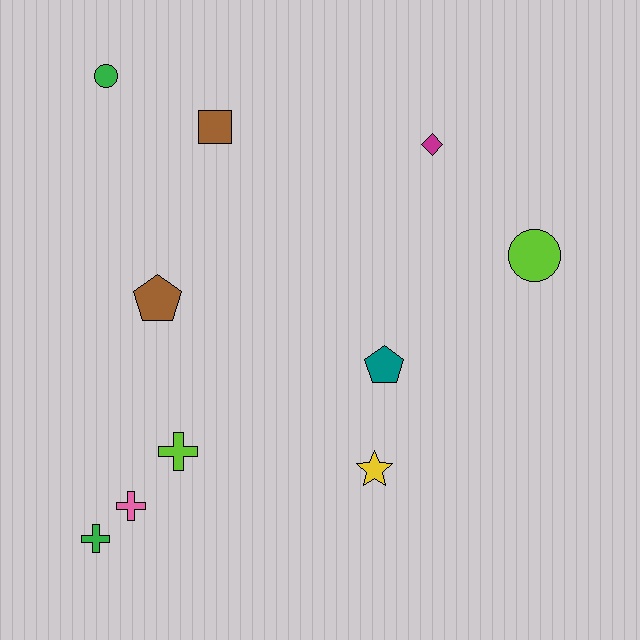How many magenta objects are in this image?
There is 1 magenta object.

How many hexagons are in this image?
There are no hexagons.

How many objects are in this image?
There are 10 objects.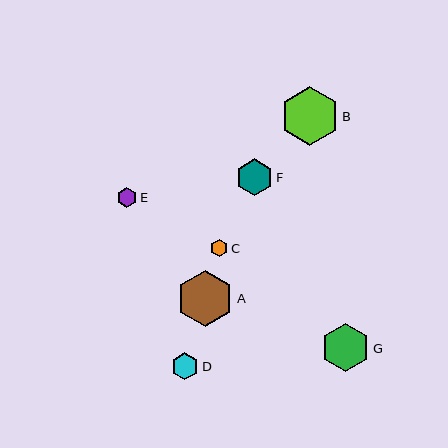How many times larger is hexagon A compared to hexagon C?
Hexagon A is approximately 3.3 times the size of hexagon C.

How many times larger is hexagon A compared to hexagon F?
Hexagon A is approximately 1.5 times the size of hexagon F.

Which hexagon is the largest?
Hexagon B is the largest with a size of approximately 59 pixels.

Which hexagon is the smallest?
Hexagon C is the smallest with a size of approximately 17 pixels.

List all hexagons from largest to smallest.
From largest to smallest: B, A, G, F, D, E, C.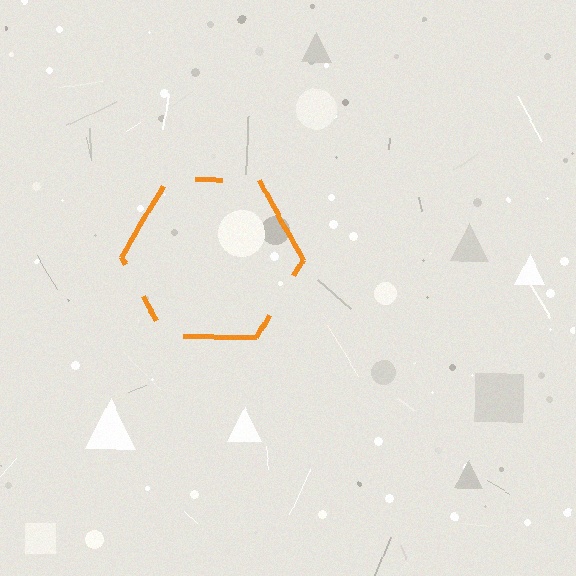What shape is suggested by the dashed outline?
The dashed outline suggests a hexagon.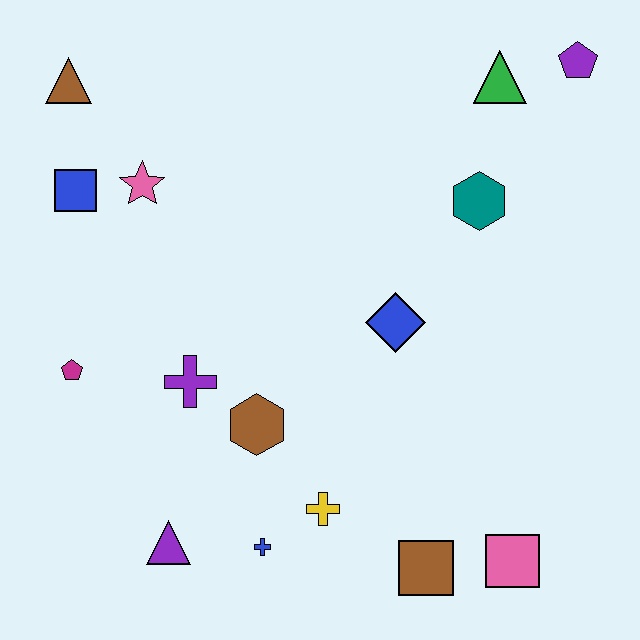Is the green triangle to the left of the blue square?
No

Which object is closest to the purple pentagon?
The green triangle is closest to the purple pentagon.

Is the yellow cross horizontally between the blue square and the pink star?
No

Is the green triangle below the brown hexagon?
No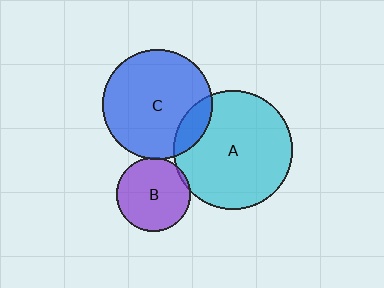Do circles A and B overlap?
Yes.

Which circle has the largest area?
Circle A (cyan).